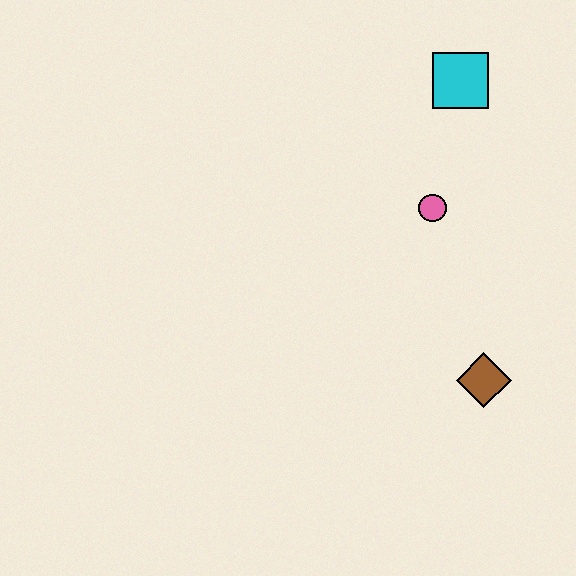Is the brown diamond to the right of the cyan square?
Yes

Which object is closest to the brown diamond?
The pink circle is closest to the brown diamond.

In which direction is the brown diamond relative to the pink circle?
The brown diamond is below the pink circle.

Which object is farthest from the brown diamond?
The cyan square is farthest from the brown diamond.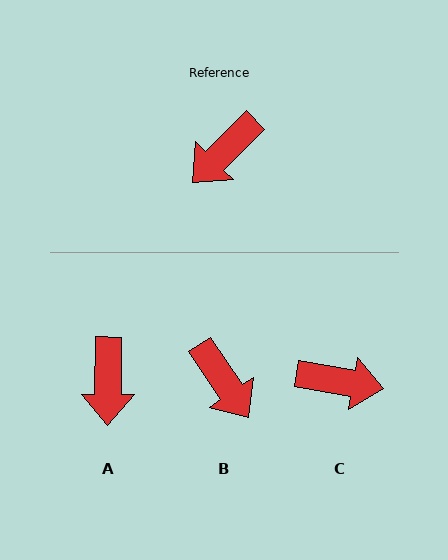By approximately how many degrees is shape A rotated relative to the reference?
Approximately 45 degrees counter-clockwise.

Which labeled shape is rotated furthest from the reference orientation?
C, about 126 degrees away.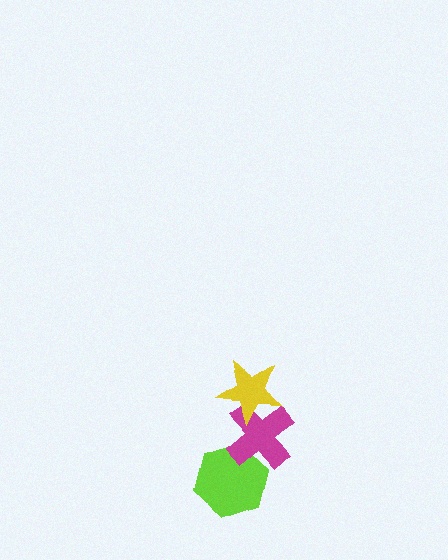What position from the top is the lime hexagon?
The lime hexagon is 3rd from the top.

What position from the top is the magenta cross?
The magenta cross is 2nd from the top.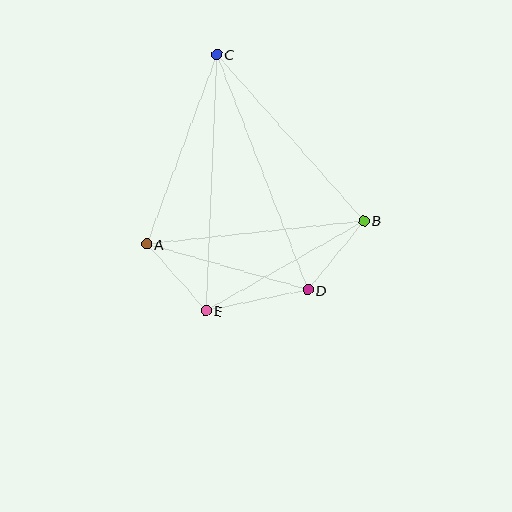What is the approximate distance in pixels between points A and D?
The distance between A and D is approximately 168 pixels.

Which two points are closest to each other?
Points B and D are closest to each other.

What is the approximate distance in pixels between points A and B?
The distance between A and B is approximately 218 pixels.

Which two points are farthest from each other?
Points C and E are farthest from each other.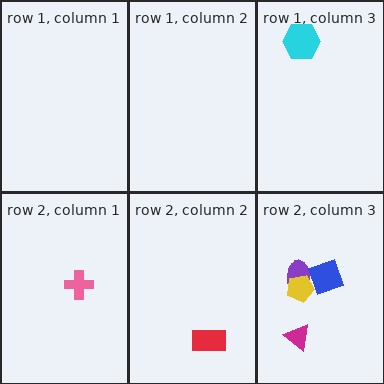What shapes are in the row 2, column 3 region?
The purple ellipse, the magenta triangle, the yellow pentagon, the blue diamond.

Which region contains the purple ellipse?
The row 2, column 3 region.